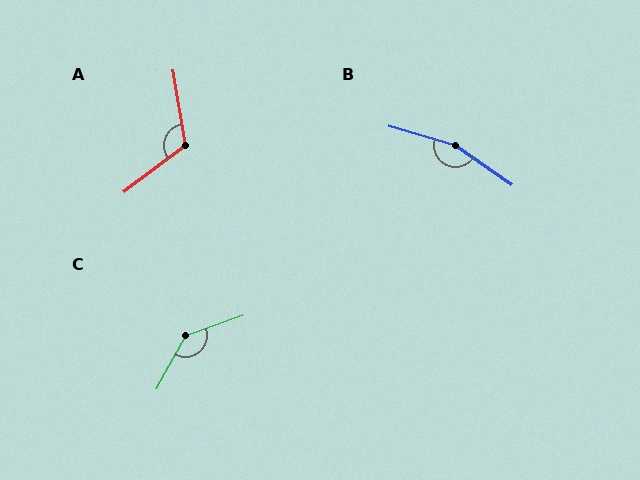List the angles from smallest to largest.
A (118°), C (138°), B (161°).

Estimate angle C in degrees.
Approximately 138 degrees.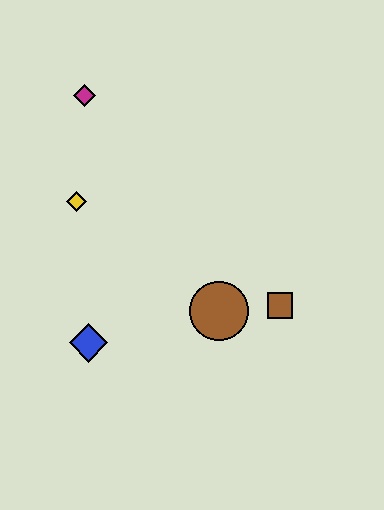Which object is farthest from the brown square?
The magenta diamond is farthest from the brown square.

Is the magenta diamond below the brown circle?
No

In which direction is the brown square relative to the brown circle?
The brown square is to the right of the brown circle.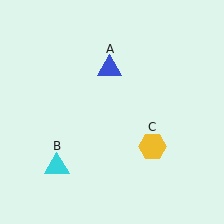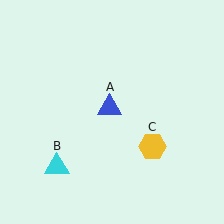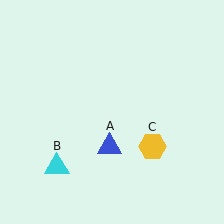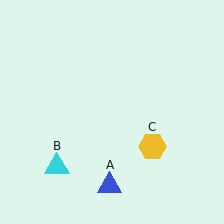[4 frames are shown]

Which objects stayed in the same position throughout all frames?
Cyan triangle (object B) and yellow hexagon (object C) remained stationary.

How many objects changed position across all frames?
1 object changed position: blue triangle (object A).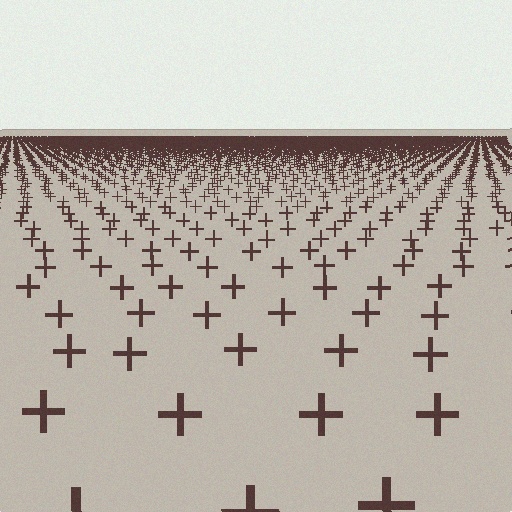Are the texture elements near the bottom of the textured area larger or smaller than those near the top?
Larger. Near the bottom, elements are closer to the viewer and appear at a bigger on-screen size.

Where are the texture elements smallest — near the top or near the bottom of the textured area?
Near the top.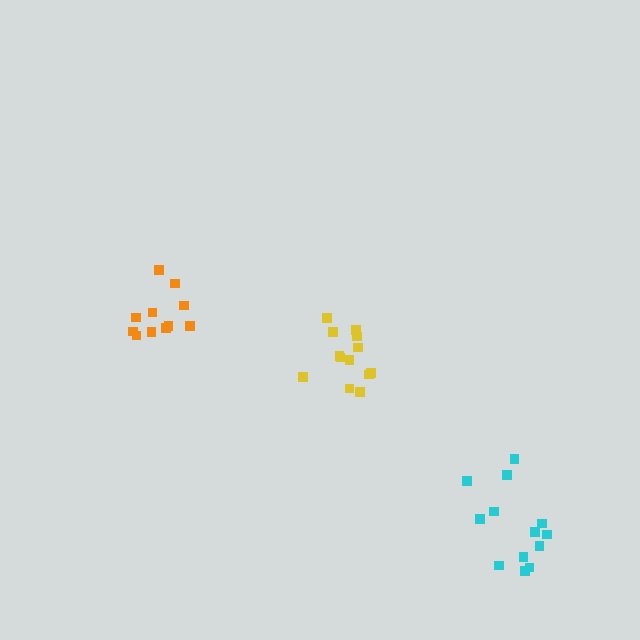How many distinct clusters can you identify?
There are 3 distinct clusters.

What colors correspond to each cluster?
The clusters are colored: yellow, orange, cyan.